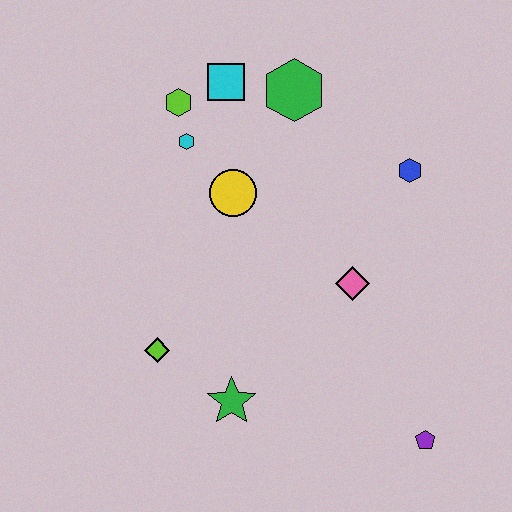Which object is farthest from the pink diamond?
The lime hexagon is farthest from the pink diamond.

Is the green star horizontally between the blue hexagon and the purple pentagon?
No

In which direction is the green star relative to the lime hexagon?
The green star is below the lime hexagon.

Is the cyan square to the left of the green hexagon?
Yes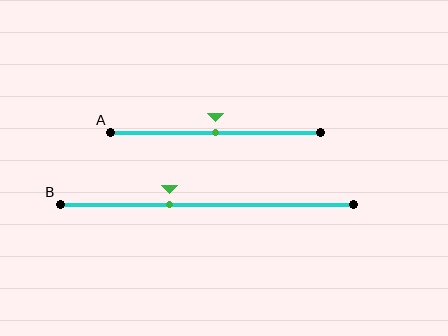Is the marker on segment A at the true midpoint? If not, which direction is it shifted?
Yes, the marker on segment A is at the true midpoint.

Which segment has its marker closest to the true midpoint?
Segment A has its marker closest to the true midpoint.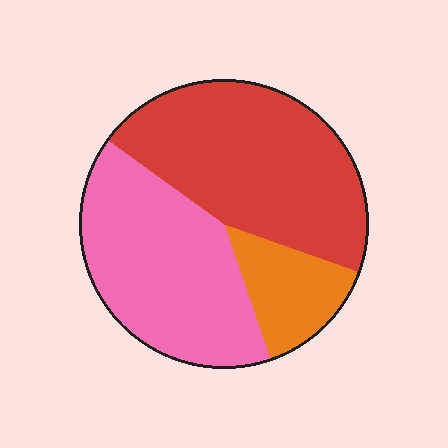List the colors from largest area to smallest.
From largest to smallest: red, pink, orange.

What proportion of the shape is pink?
Pink takes up about two fifths (2/5) of the shape.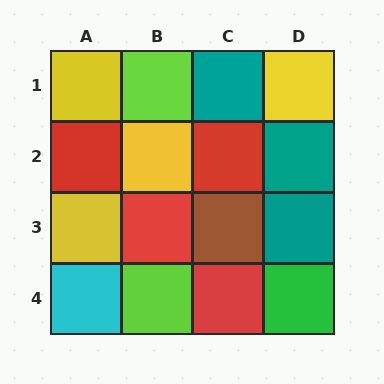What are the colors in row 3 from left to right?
Yellow, red, brown, teal.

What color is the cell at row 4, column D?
Green.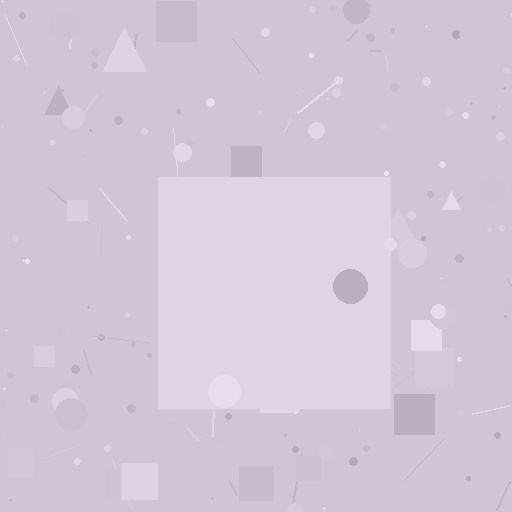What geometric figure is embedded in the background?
A square is embedded in the background.